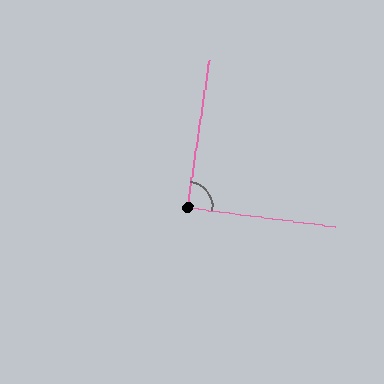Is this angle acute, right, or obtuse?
It is approximately a right angle.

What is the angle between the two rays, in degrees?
Approximately 89 degrees.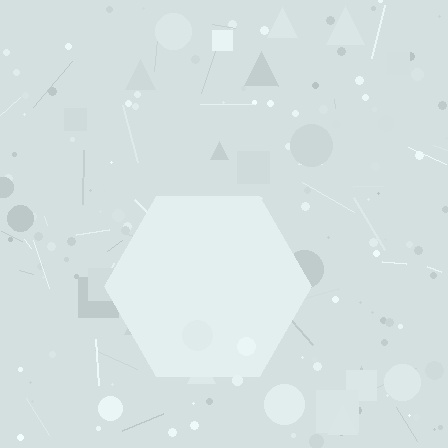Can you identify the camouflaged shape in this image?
The camouflaged shape is a hexagon.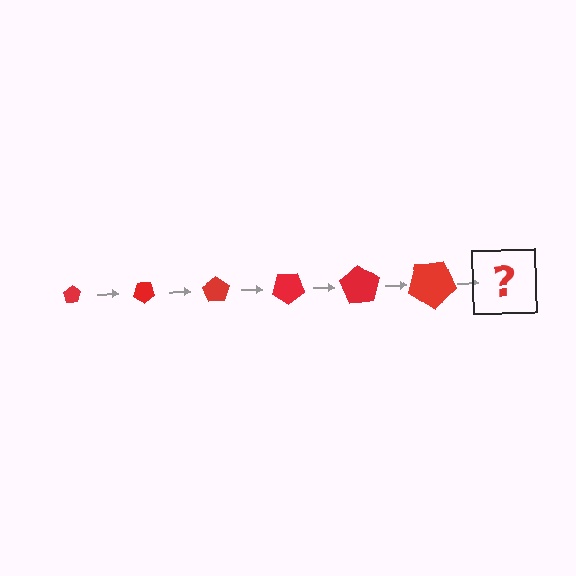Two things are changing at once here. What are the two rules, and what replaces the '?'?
The two rules are that the pentagon grows larger each step and it rotates 35 degrees each step. The '?' should be a pentagon, larger than the previous one and rotated 210 degrees from the start.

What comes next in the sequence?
The next element should be a pentagon, larger than the previous one and rotated 210 degrees from the start.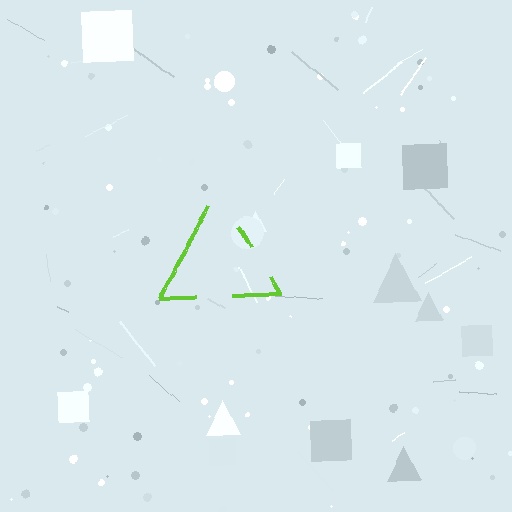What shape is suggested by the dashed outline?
The dashed outline suggests a triangle.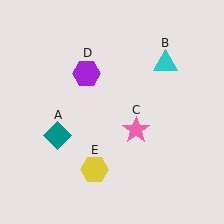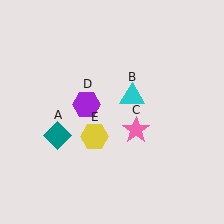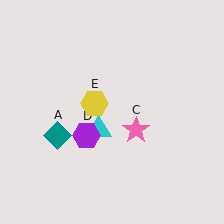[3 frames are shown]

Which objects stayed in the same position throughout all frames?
Teal diamond (object A) and pink star (object C) remained stationary.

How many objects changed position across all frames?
3 objects changed position: cyan triangle (object B), purple hexagon (object D), yellow hexagon (object E).